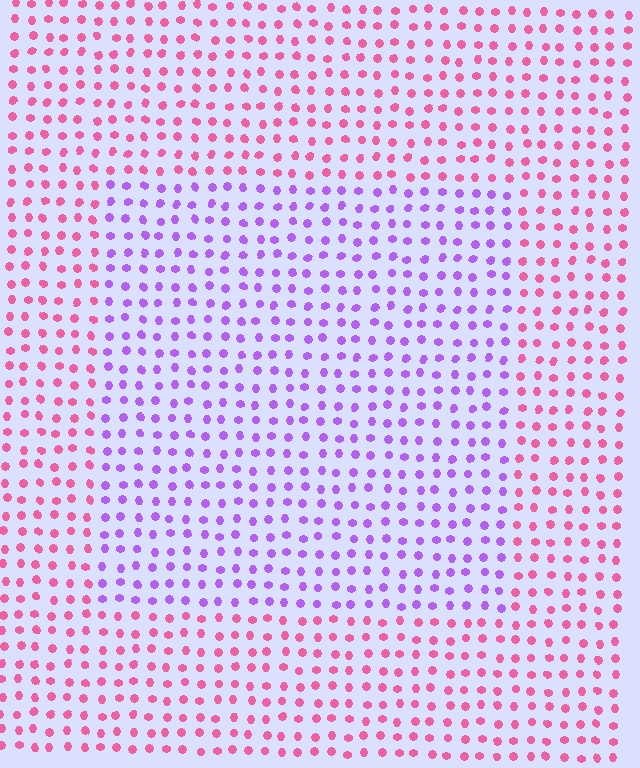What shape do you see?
I see a rectangle.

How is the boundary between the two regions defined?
The boundary is defined purely by a slight shift in hue (about 57 degrees). Spacing, size, and orientation are identical on both sides.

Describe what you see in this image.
The image is filled with small pink elements in a uniform arrangement. A rectangle-shaped region is visible where the elements are tinted to a slightly different hue, forming a subtle color boundary.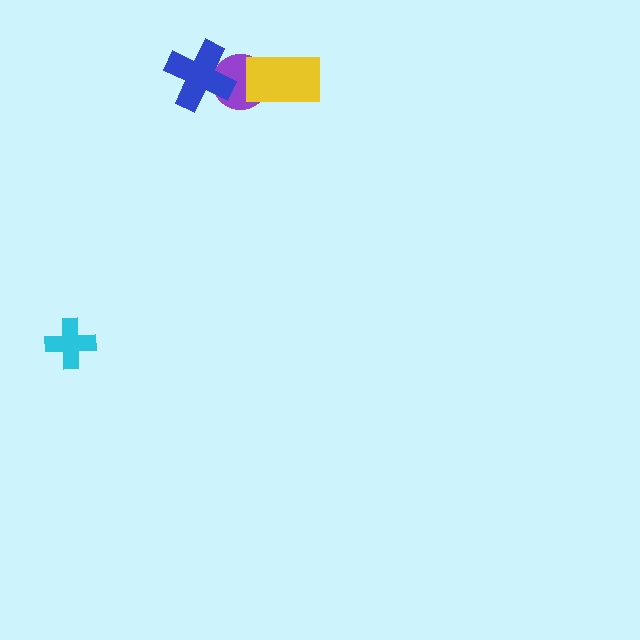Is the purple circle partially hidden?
Yes, it is partially covered by another shape.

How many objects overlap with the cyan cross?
0 objects overlap with the cyan cross.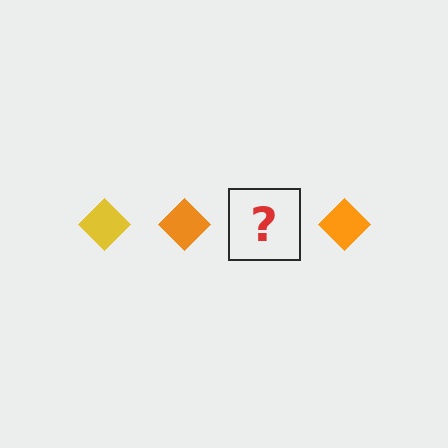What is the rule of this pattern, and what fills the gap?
The rule is that the pattern cycles through yellow, orange diamonds. The gap should be filled with a yellow diamond.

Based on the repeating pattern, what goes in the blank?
The blank should be a yellow diamond.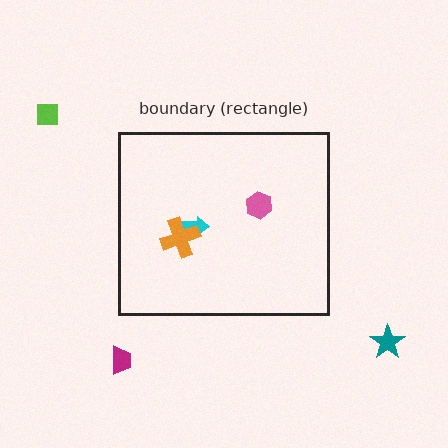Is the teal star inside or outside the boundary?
Outside.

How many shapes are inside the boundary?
3 inside, 3 outside.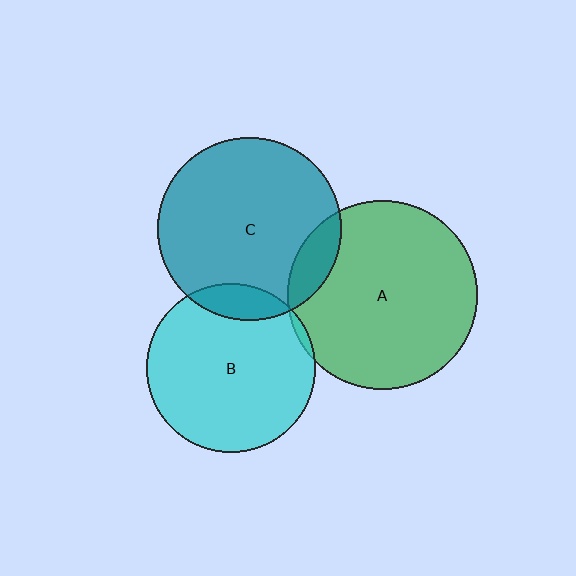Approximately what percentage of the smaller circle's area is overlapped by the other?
Approximately 5%.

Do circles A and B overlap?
Yes.